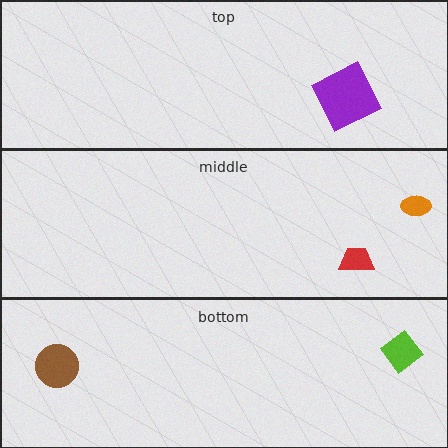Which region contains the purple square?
The top region.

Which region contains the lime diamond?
The bottom region.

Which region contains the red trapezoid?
The middle region.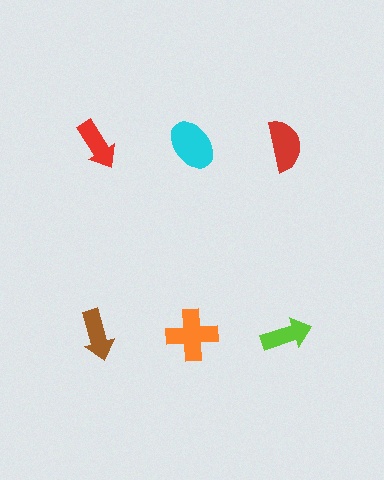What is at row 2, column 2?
An orange cross.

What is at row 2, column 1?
A brown arrow.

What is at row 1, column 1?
A red arrow.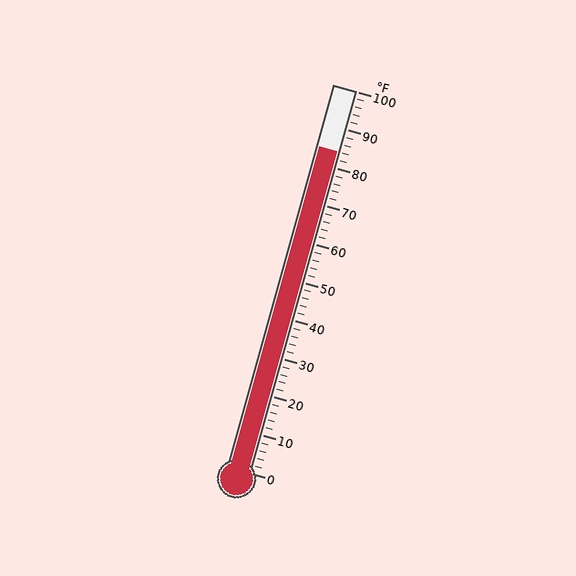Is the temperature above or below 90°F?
The temperature is below 90°F.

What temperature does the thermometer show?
The thermometer shows approximately 84°F.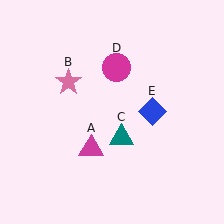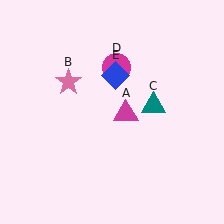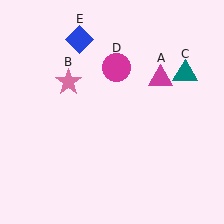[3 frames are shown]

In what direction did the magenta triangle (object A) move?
The magenta triangle (object A) moved up and to the right.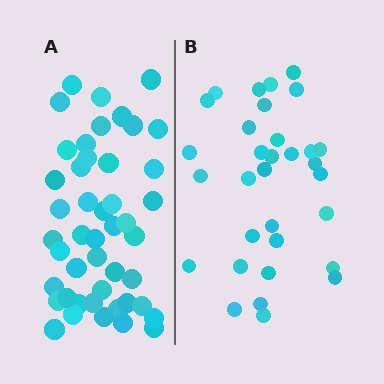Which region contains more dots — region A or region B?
Region A (the left region) has more dots.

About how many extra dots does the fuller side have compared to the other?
Region A has approximately 15 more dots than region B.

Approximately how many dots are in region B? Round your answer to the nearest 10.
About 30 dots. (The exact count is 32, which rounds to 30.)